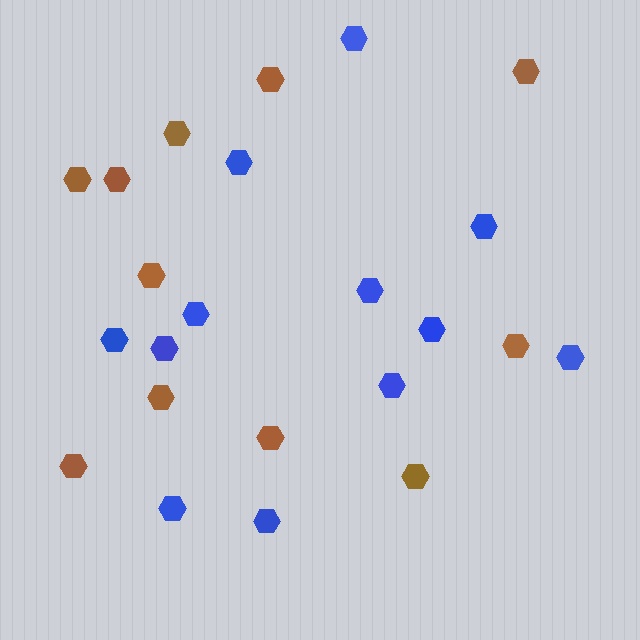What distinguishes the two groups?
There are 2 groups: one group of brown hexagons (11) and one group of blue hexagons (12).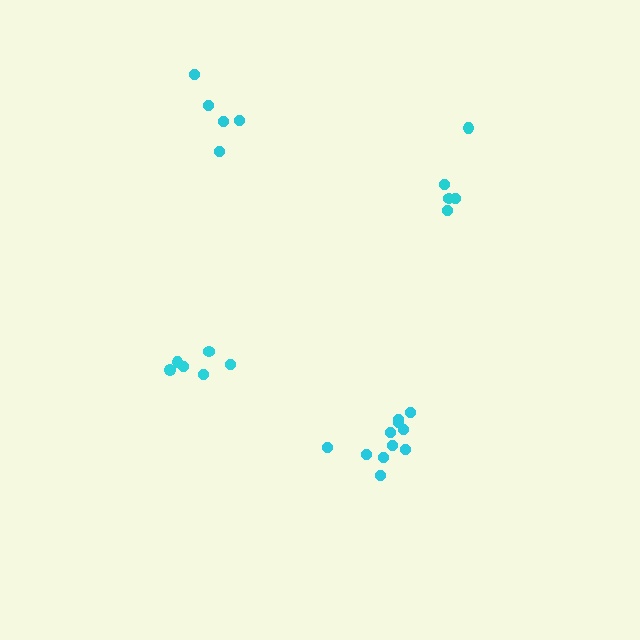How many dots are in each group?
Group 1: 5 dots, Group 2: 6 dots, Group 3: 11 dots, Group 4: 5 dots (27 total).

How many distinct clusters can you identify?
There are 4 distinct clusters.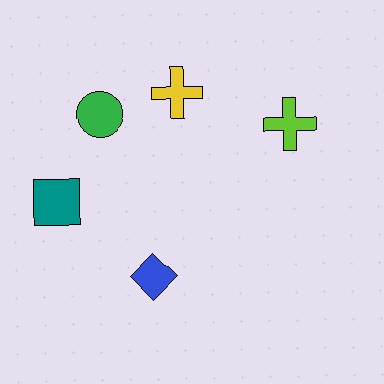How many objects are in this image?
There are 5 objects.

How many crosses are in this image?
There are 2 crosses.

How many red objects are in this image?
There are no red objects.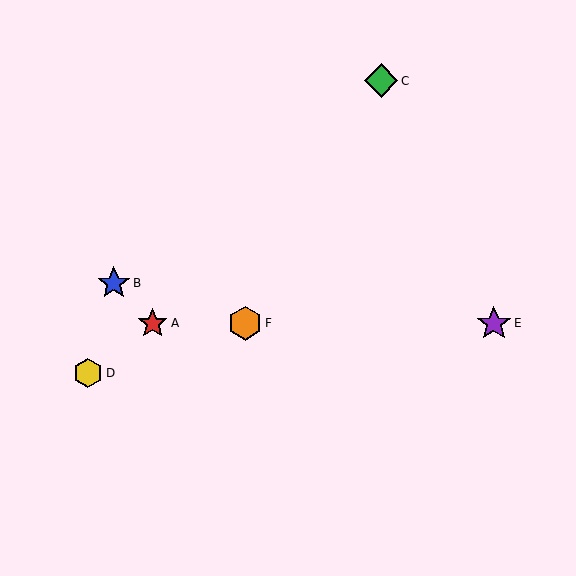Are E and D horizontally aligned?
No, E is at y≈323 and D is at y≈373.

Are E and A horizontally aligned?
Yes, both are at y≈323.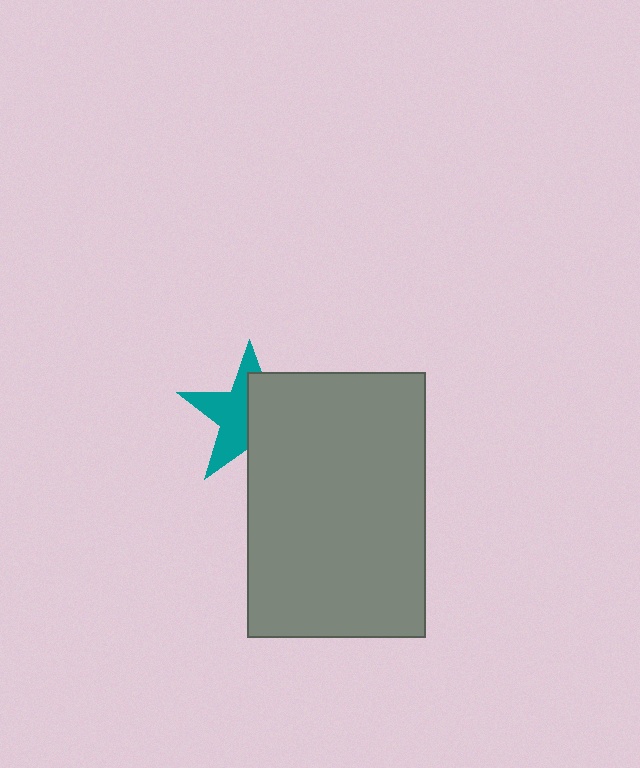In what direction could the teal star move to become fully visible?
The teal star could move left. That would shift it out from behind the gray rectangle entirely.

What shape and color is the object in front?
The object in front is a gray rectangle.